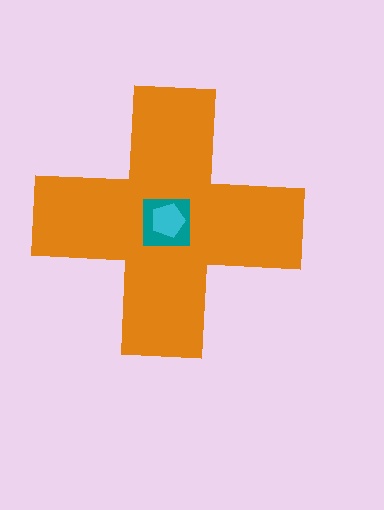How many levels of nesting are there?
3.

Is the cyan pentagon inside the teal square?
Yes.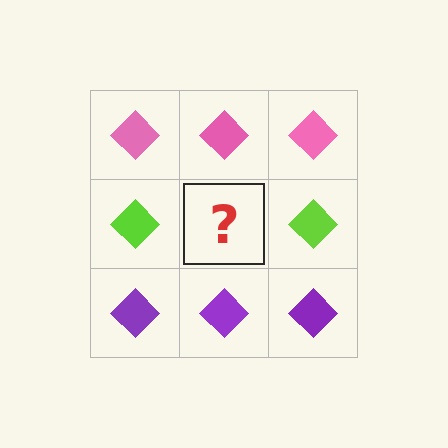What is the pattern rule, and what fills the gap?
The rule is that each row has a consistent color. The gap should be filled with a lime diamond.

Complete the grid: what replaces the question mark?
The question mark should be replaced with a lime diamond.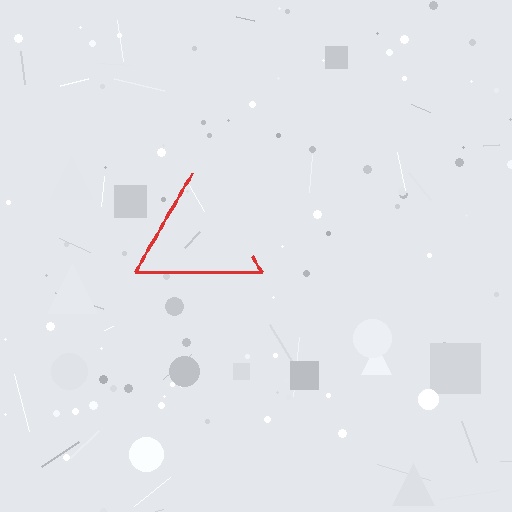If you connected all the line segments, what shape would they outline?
They would outline a triangle.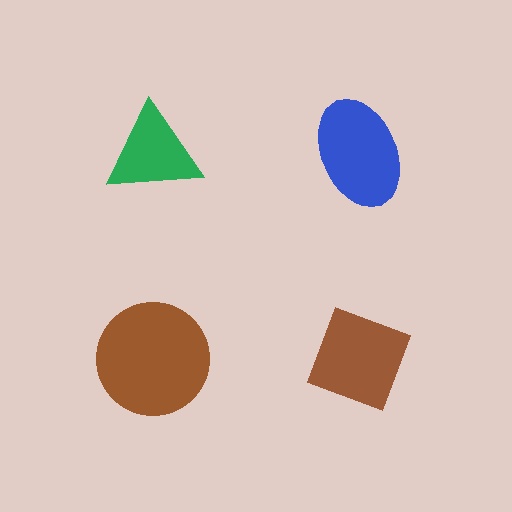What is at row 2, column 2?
A brown diamond.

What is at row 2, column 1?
A brown circle.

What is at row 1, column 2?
A blue ellipse.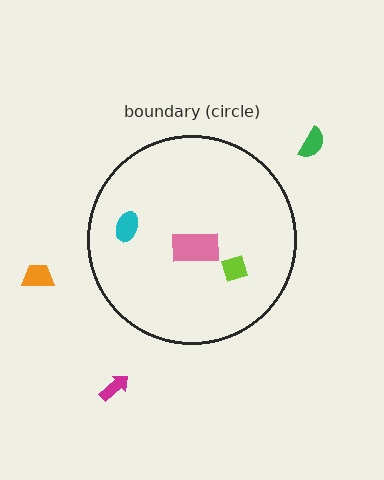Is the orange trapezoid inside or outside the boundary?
Outside.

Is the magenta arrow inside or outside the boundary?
Outside.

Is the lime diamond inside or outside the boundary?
Inside.